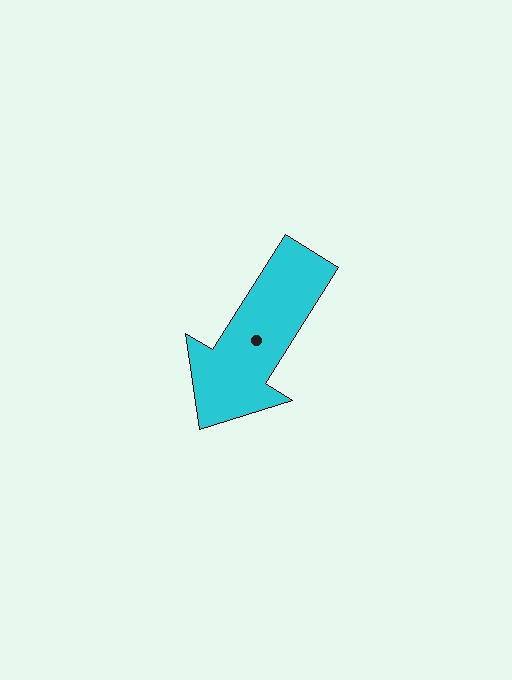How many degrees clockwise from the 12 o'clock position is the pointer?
Approximately 212 degrees.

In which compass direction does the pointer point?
Southwest.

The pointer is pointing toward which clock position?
Roughly 7 o'clock.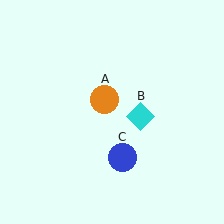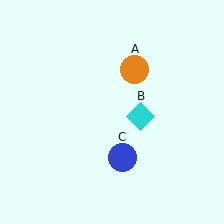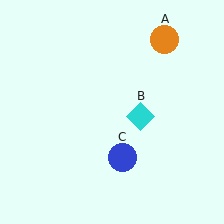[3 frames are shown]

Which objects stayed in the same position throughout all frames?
Cyan diamond (object B) and blue circle (object C) remained stationary.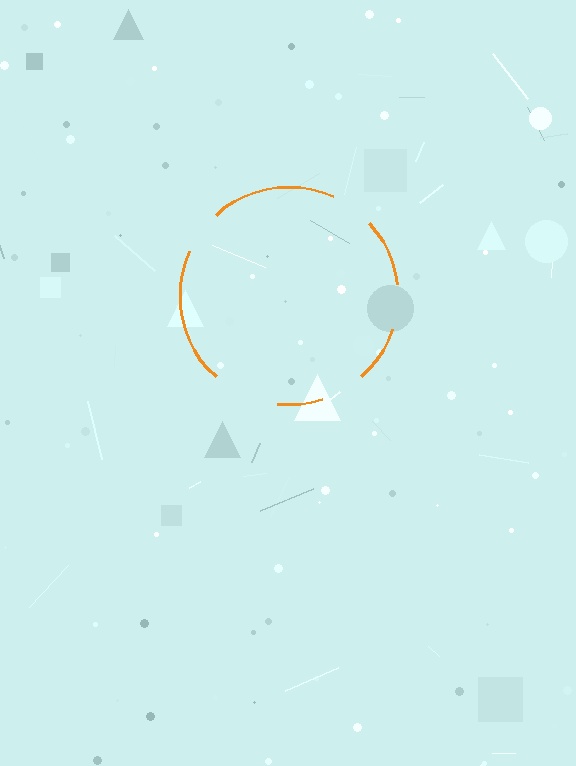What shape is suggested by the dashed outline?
The dashed outline suggests a circle.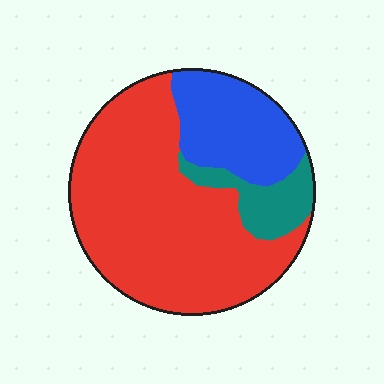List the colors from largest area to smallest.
From largest to smallest: red, blue, teal.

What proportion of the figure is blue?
Blue takes up between a sixth and a third of the figure.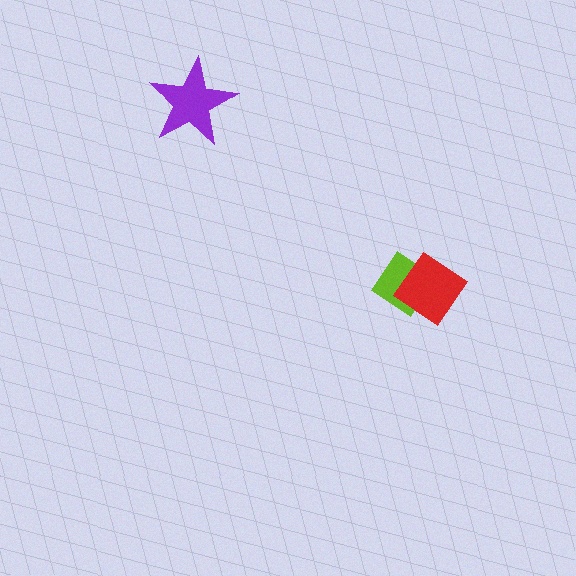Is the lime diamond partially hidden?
Yes, it is partially covered by another shape.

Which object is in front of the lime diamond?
The red diamond is in front of the lime diamond.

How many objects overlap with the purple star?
0 objects overlap with the purple star.